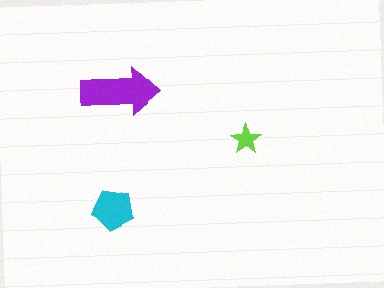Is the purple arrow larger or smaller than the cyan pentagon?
Larger.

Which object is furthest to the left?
The cyan pentagon is leftmost.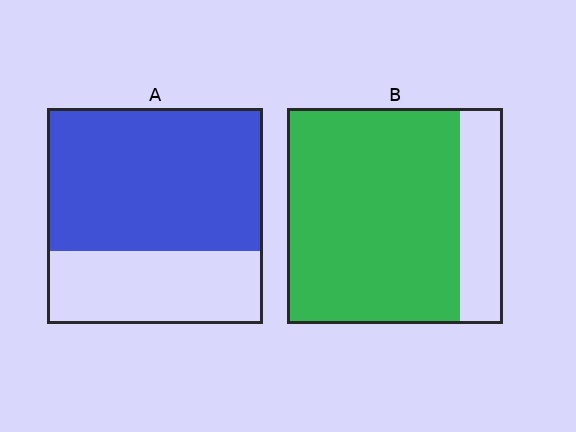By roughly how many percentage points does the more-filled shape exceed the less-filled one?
By roughly 15 percentage points (B over A).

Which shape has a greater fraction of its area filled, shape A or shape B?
Shape B.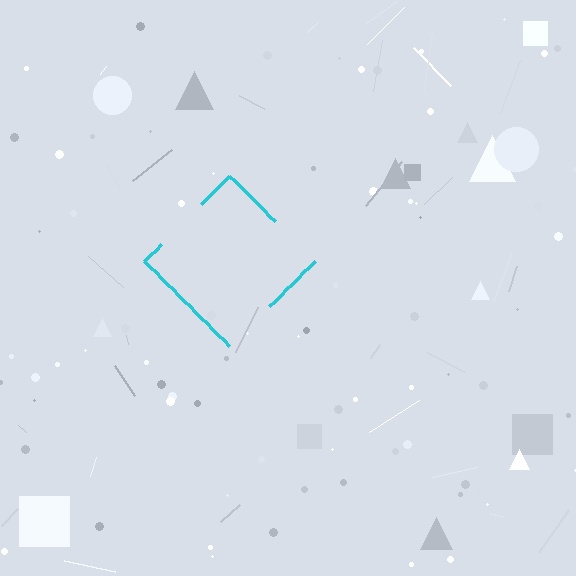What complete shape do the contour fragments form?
The contour fragments form a diamond.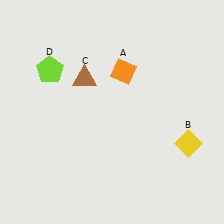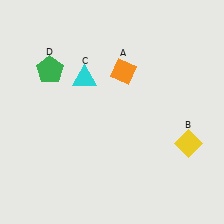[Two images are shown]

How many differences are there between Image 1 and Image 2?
There are 2 differences between the two images.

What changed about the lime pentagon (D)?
In Image 1, D is lime. In Image 2, it changed to green.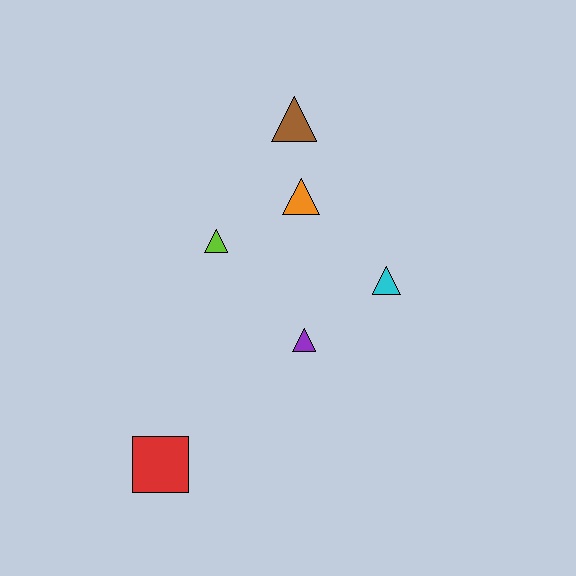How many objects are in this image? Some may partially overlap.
There are 6 objects.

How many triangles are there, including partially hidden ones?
There are 5 triangles.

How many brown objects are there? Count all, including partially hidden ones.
There is 1 brown object.